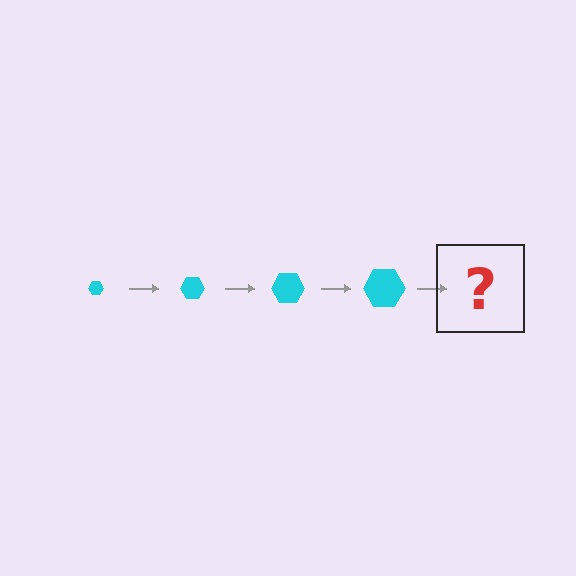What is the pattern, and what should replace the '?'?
The pattern is that the hexagon gets progressively larger each step. The '?' should be a cyan hexagon, larger than the previous one.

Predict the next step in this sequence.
The next step is a cyan hexagon, larger than the previous one.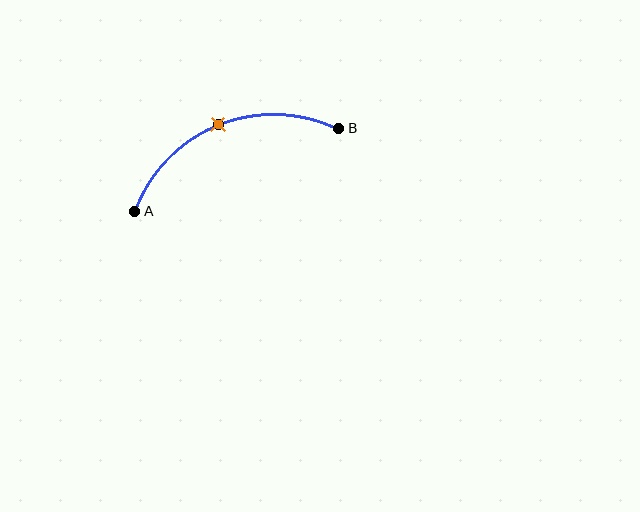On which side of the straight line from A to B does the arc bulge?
The arc bulges above the straight line connecting A and B.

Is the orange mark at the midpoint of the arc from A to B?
Yes. The orange mark lies on the arc at equal arc-length from both A and B — it is the arc midpoint.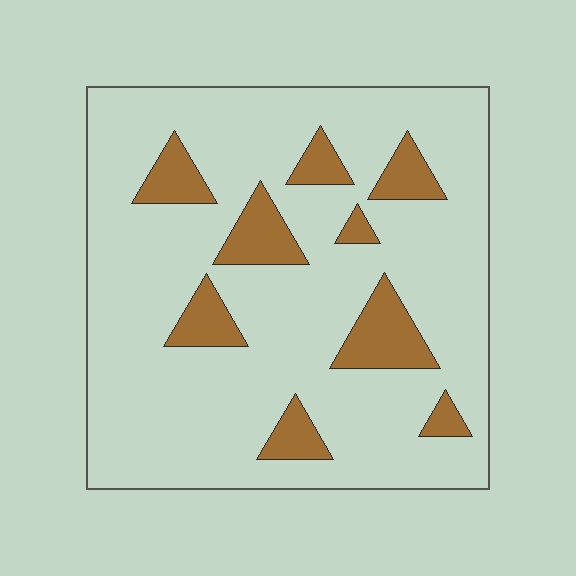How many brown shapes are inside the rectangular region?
9.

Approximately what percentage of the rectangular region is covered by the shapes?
Approximately 15%.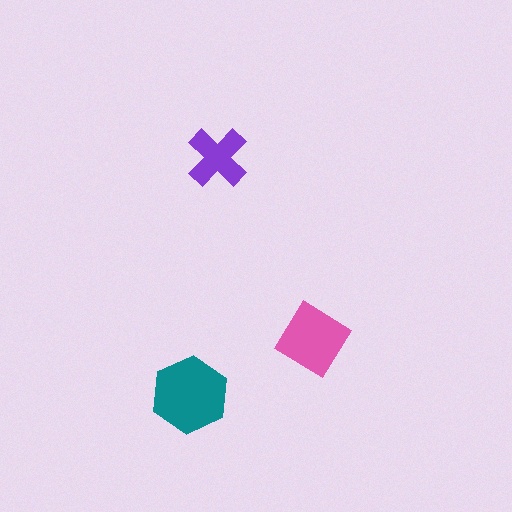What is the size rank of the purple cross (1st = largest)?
3rd.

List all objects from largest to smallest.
The teal hexagon, the pink diamond, the purple cross.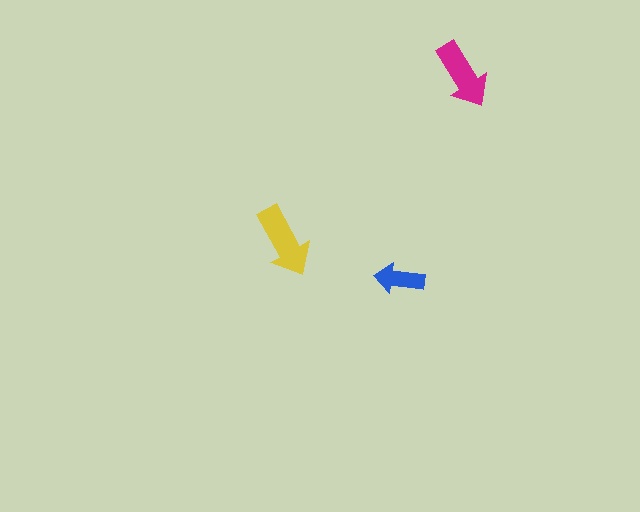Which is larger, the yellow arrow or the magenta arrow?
The yellow one.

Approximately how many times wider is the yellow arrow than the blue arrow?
About 1.5 times wider.